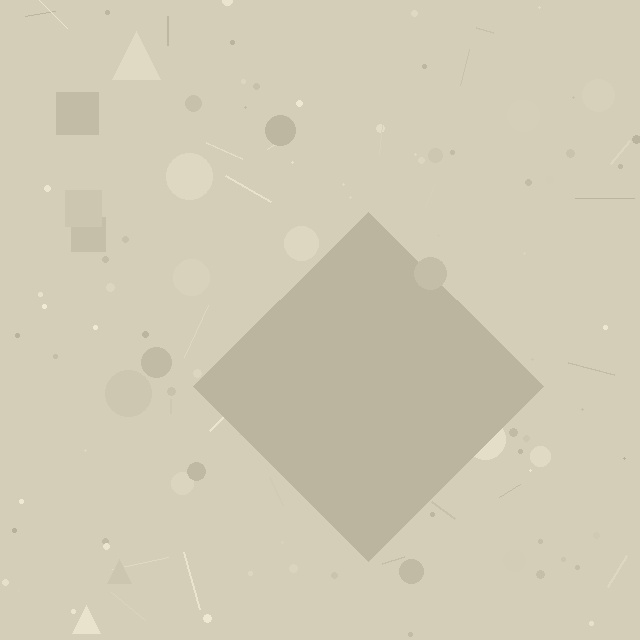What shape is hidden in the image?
A diamond is hidden in the image.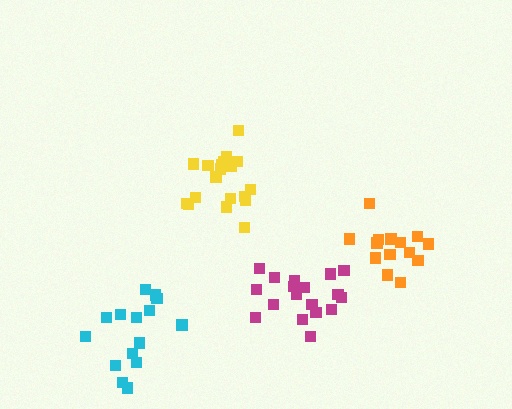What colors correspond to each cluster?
The clusters are colored: yellow, orange, cyan, magenta.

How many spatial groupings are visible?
There are 4 spatial groupings.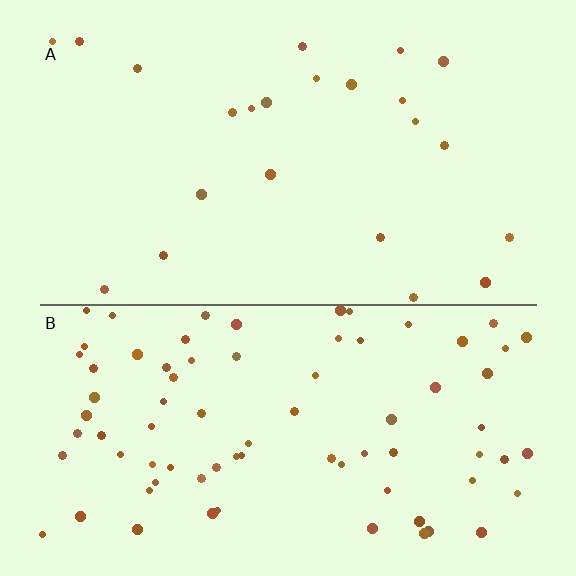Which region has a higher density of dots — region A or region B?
B (the bottom).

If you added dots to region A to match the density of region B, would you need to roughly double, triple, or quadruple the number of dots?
Approximately triple.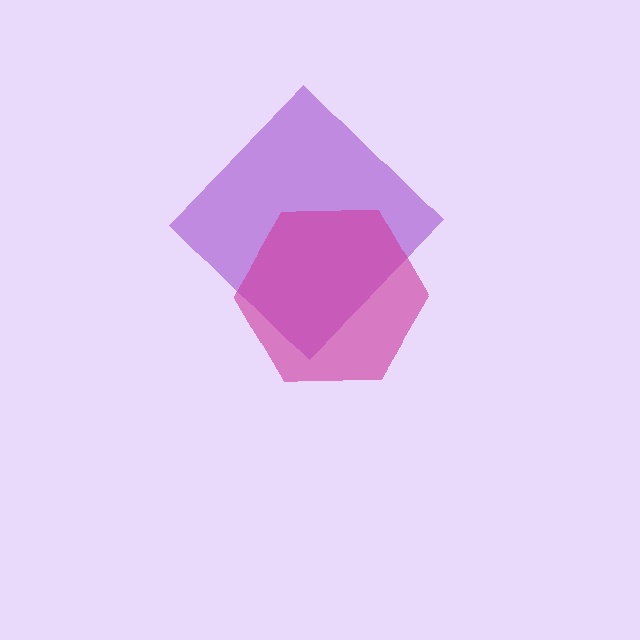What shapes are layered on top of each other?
The layered shapes are: a purple diamond, a magenta hexagon.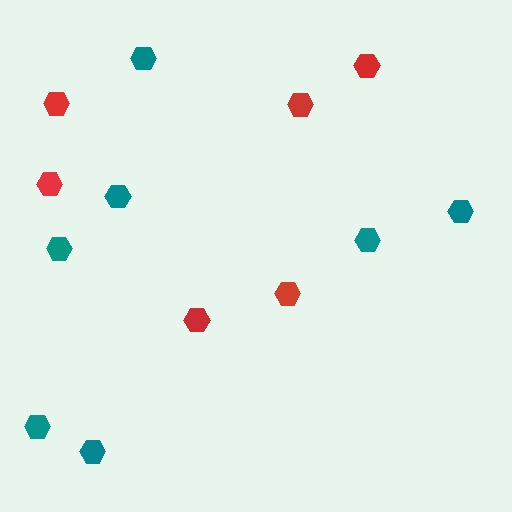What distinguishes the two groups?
There are 2 groups: one group of teal hexagons (7) and one group of red hexagons (6).